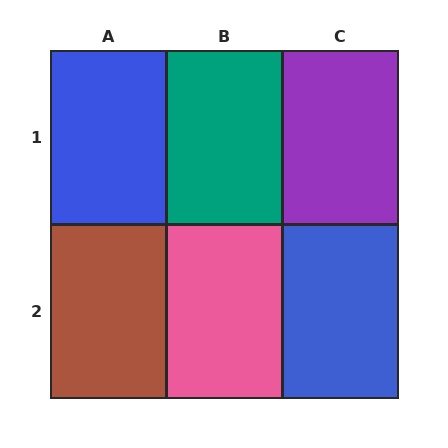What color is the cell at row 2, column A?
Brown.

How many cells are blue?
2 cells are blue.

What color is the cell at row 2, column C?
Blue.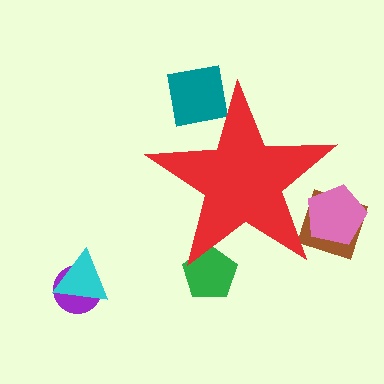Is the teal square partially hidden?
Yes, the teal square is partially hidden behind the red star.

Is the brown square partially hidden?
Yes, the brown square is partially hidden behind the red star.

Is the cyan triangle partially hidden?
No, the cyan triangle is fully visible.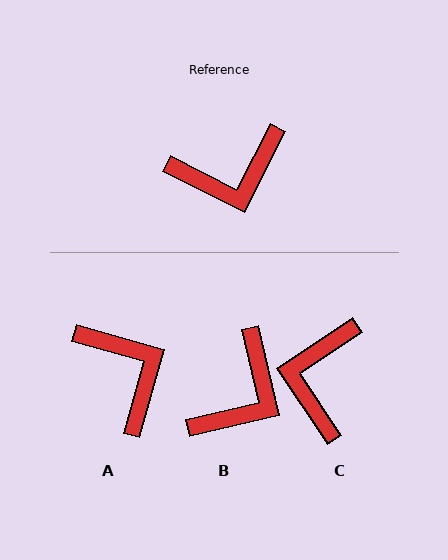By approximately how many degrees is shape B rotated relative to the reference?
Approximately 40 degrees counter-clockwise.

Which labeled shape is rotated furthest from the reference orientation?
C, about 119 degrees away.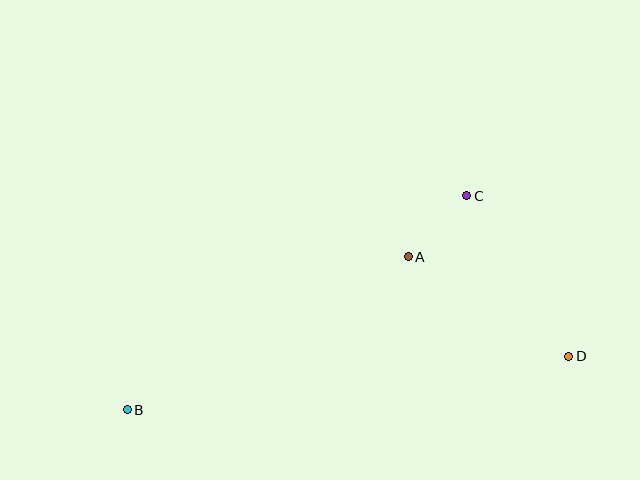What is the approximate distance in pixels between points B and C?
The distance between B and C is approximately 401 pixels.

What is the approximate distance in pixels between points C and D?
The distance between C and D is approximately 190 pixels.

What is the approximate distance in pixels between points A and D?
The distance between A and D is approximately 189 pixels.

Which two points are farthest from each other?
Points B and D are farthest from each other.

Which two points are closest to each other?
Points A and C are closest to each other.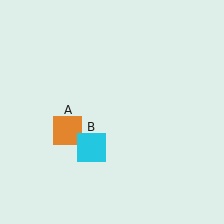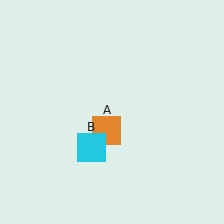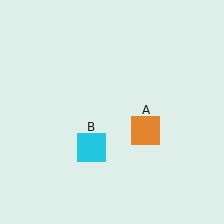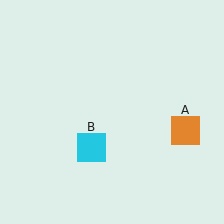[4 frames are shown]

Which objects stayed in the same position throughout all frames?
Cyan square (object B) remained stationary.